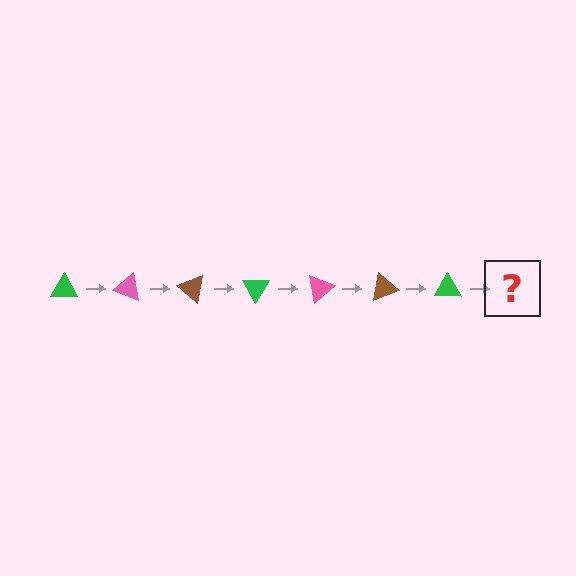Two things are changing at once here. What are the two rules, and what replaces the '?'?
The two rules are that it rotates 20 degrees each step and the color cycles through green, pink, and brown. The '?' should be a pink triangle, rotated 140 degrees from the start.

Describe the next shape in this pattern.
It should be a pink triangle, rotated 140 degrees from the start.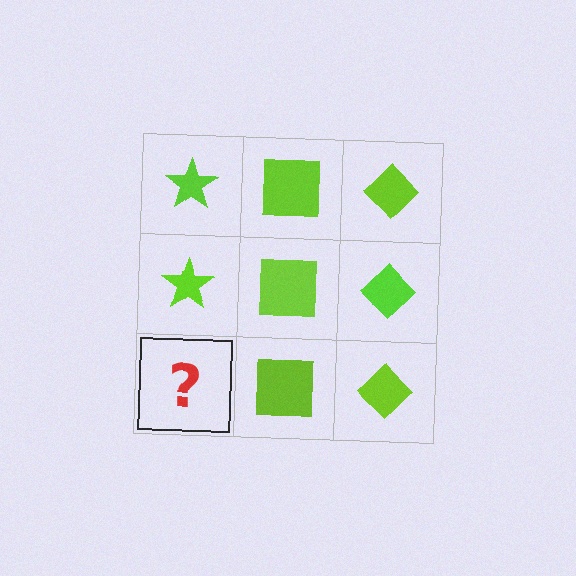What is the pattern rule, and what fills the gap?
The rule is that each column has a consistent shape. The gap should be filled with a lime star.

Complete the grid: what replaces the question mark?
The question mark should be replaced with a lime star.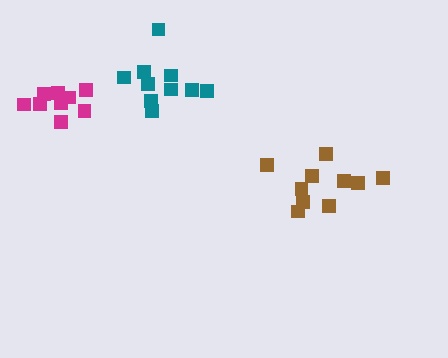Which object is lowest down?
The brown cluster is bottommost.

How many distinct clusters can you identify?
There are 3 distinct clusters.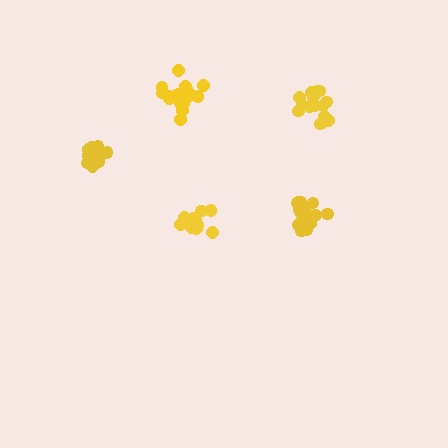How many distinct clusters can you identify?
There are 5 distinct clusters.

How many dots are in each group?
Group 1: 15 dots, Group 2: 18 dots, Group 3: 17 dots, Group 4: 14 dots, Group 5: 20 dots (84 total).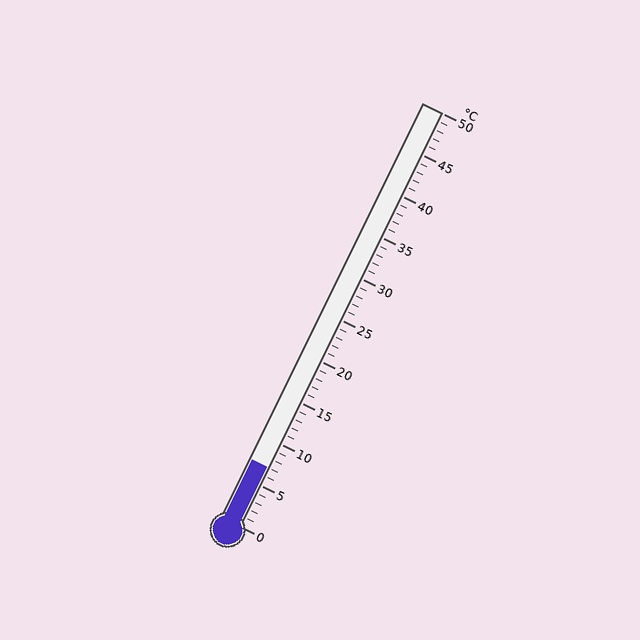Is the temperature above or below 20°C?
The temperature is below 20°C.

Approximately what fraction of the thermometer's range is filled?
The thermometer is filled to approximately 15% of its range.